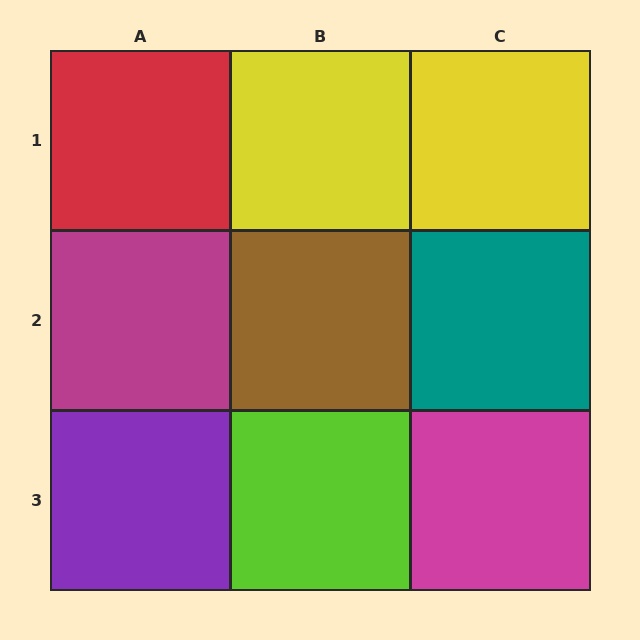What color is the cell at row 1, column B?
Yellow.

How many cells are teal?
1 cell is teal.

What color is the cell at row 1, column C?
Yellow.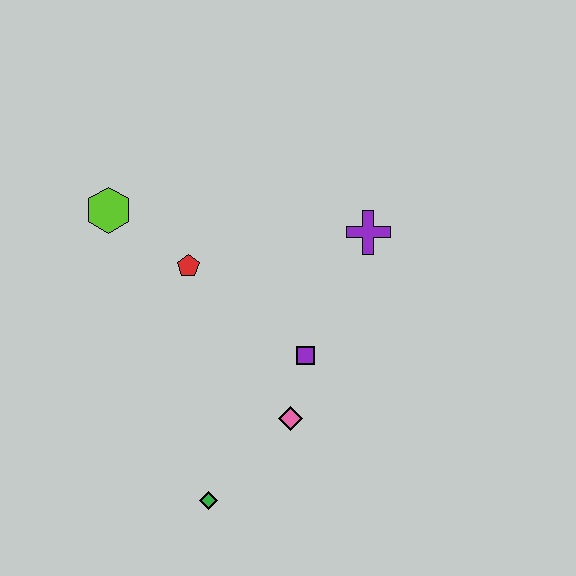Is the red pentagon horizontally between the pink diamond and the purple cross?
No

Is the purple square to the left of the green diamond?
No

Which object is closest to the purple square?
The pink diamond is closest to the purple square.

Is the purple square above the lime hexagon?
No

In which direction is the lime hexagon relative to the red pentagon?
The lime hexagon is to the left of the red pentagon.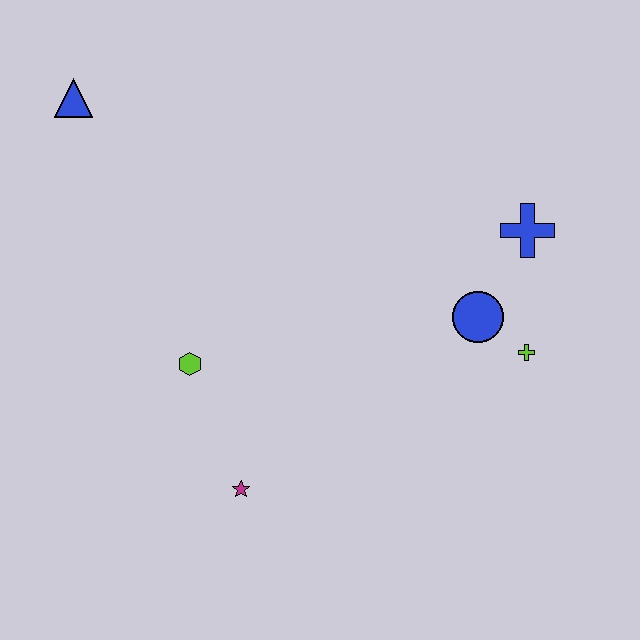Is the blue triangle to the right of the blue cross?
No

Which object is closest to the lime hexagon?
The magenta star is closest to the lime hexagon.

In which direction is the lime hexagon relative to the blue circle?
The lime hexagon is to the left of the blue circle.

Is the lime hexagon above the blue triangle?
No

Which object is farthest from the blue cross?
The blue triangle is farthest from the blue cross.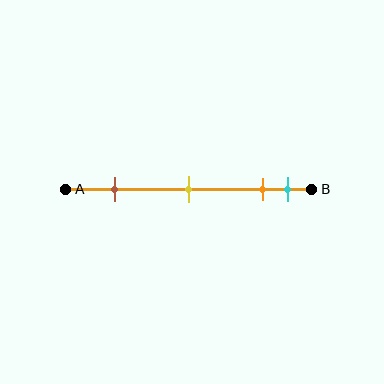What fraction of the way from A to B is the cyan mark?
The cyan mark is approximately 90% (0.9) of the way from A to B.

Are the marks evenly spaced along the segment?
No, the marks are not evenly spaced.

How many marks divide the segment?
There are 4 marks dividing the segment.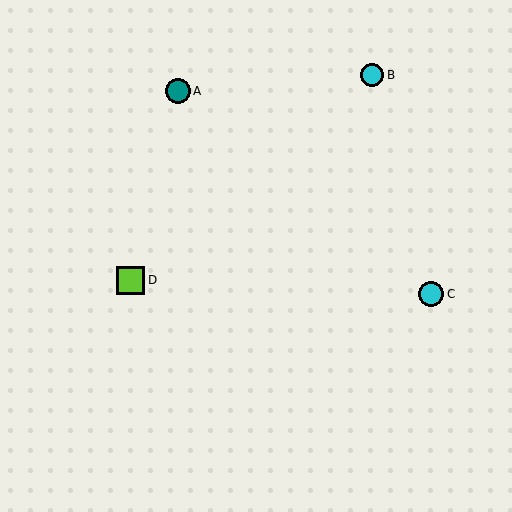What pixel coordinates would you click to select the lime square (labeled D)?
Click at (131, 280) to select the lime square D.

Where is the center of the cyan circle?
The center of the cyan circle is at (431, 294).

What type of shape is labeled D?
Shape D is a lime square.